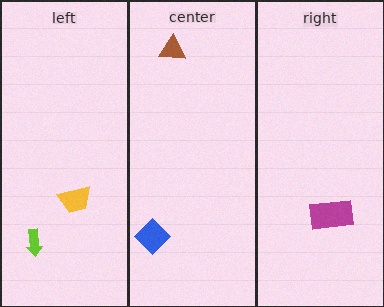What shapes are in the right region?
The magenta rectangle.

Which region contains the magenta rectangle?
The right region.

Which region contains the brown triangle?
The center region.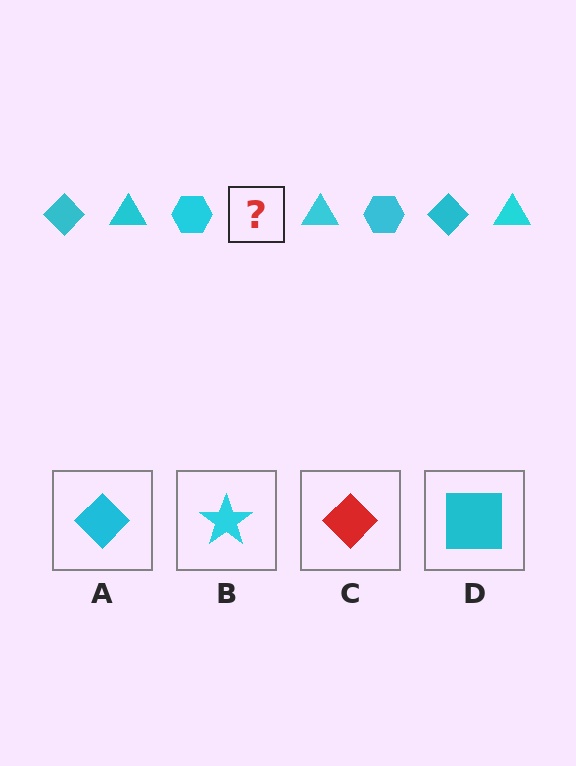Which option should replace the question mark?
Option A.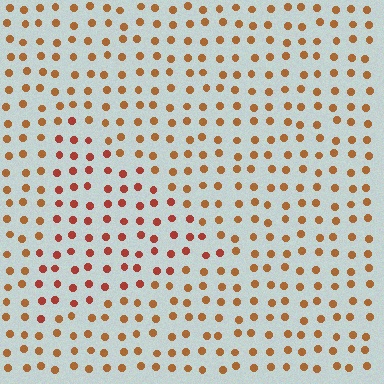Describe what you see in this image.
The image is filled with small brown elements in a uniform arrangement. A triangle-shaped region is visible where the elements are tinted to a slightly different hue, forming a subtle color boundary.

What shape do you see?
I see a triangle.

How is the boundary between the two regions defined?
The boundary is defined purely by a slight shift in hue (about 23 degrees). Spacing, size, and orientation are identical on both sides.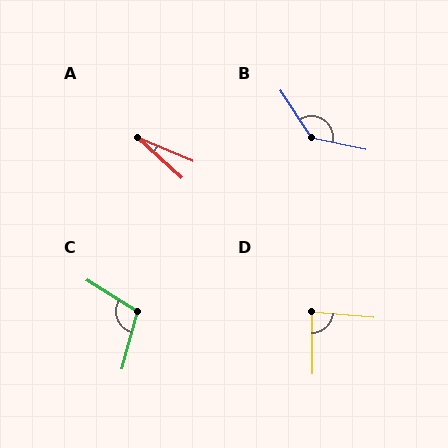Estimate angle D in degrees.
Approximately 85 degrees.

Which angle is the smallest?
A, at approximately 19 degrees.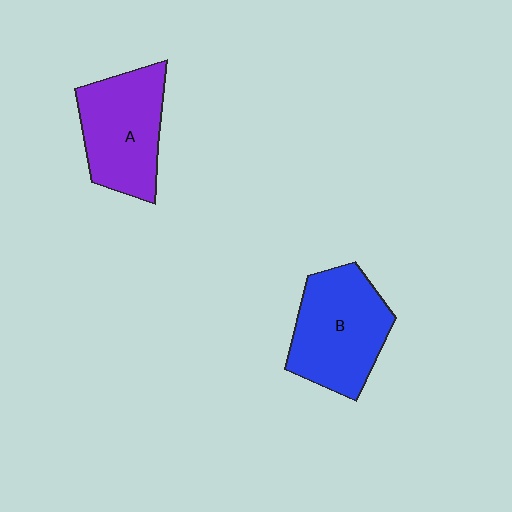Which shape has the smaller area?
Shape A (purple).